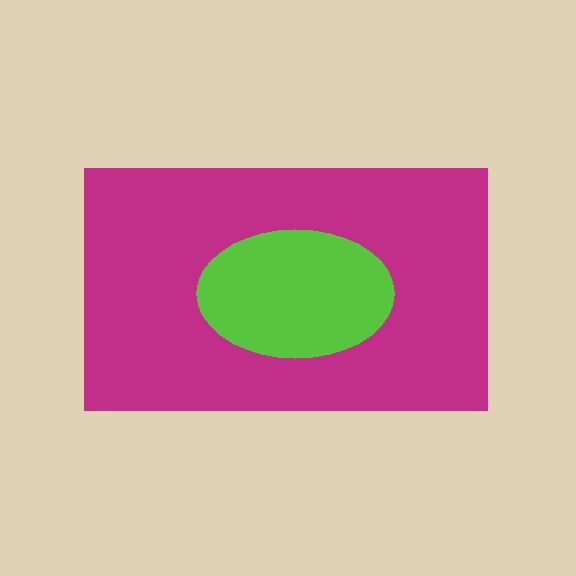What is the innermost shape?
The lime ellipse.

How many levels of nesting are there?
2.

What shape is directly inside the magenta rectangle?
The lime ellipse.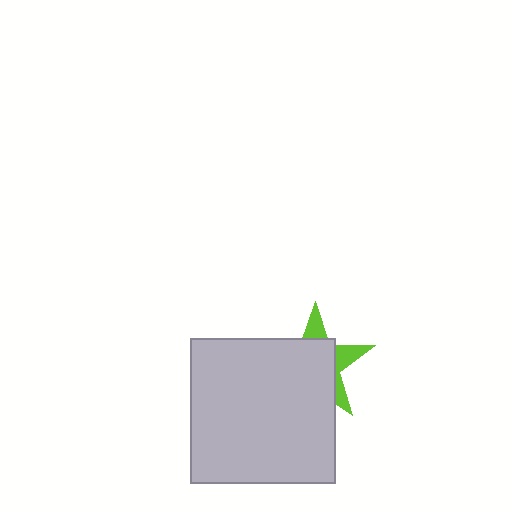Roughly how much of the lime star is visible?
A small part of it is visible (roughly 31%).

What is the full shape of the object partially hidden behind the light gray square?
The partially hidden object is a lime star.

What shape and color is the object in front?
The object in front is a light gray square.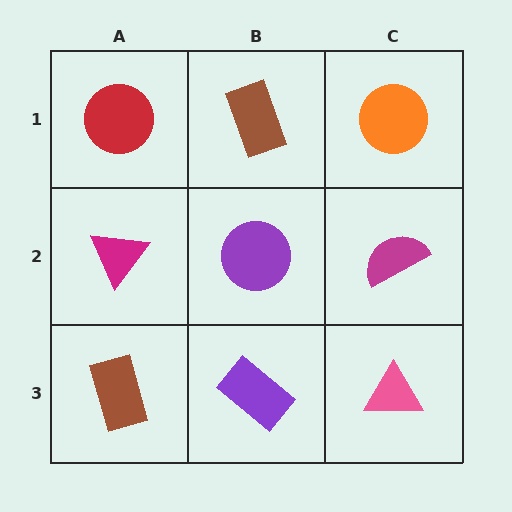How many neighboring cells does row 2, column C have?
3.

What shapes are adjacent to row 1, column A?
A magenta triangle (row 2, column A), a brown rectangle (row 1, column B).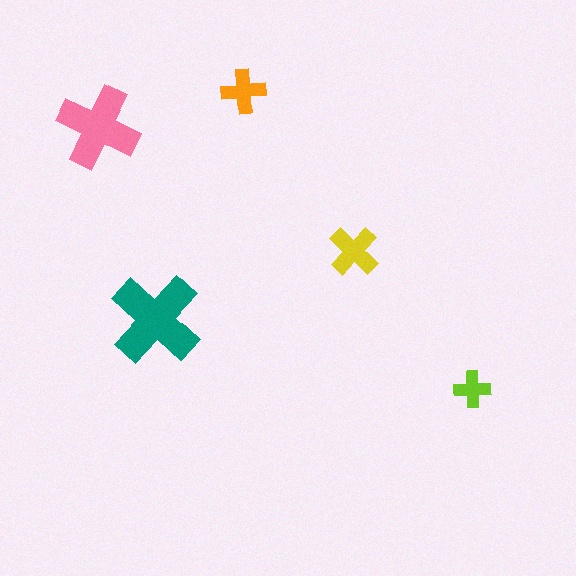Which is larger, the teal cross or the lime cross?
The teal one.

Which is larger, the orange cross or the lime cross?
The orange one.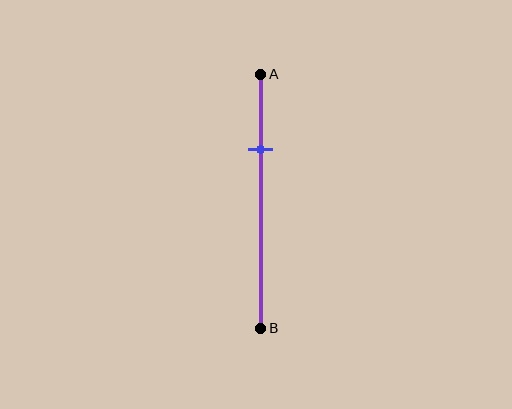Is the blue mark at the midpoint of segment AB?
No, the mark is at about 30% from A, not at the 50% midpoint.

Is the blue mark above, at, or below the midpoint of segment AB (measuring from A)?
The blue mark is above the midpoint of segment AB.